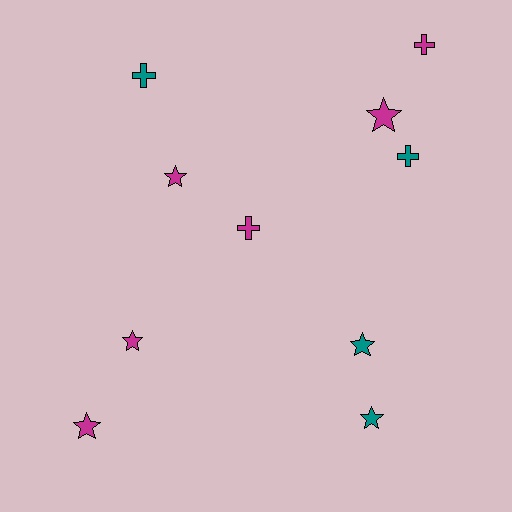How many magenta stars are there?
There are 4 magenta stars.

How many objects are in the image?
There are 10 objects.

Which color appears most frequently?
Magenta, with 6 objects.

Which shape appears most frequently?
Star, with 6 objects.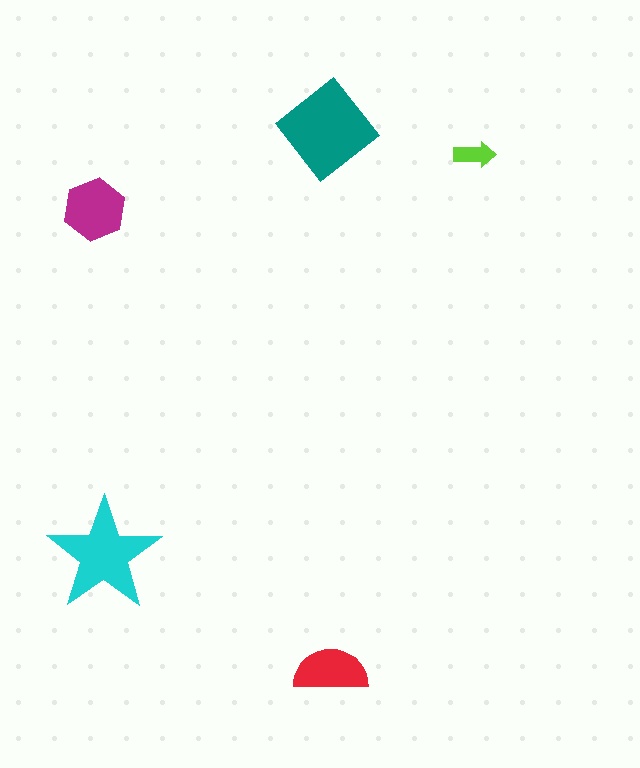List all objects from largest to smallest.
The teal diamond, the cyan star, the magenta hexagon, the red semicircle, the lime arrow.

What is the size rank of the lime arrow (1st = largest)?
5th.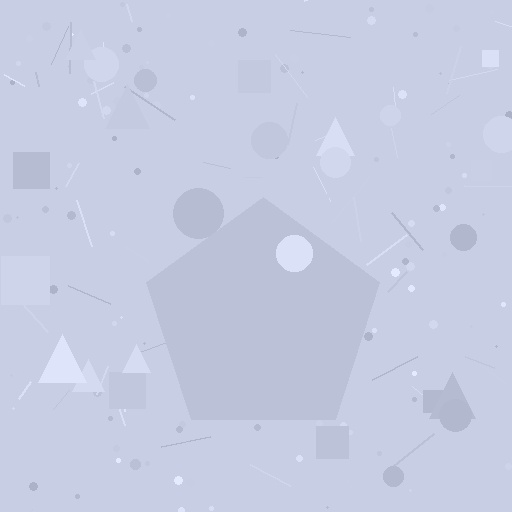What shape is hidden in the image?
A pentagon is hidden in the image.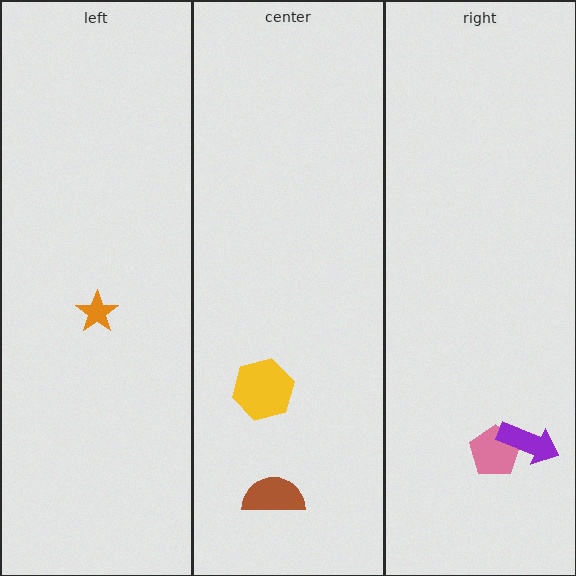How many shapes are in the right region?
2.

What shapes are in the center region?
The brown semicircle, the yellow hexagon.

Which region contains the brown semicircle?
The center region.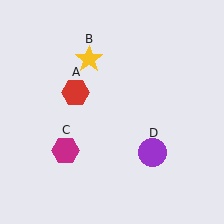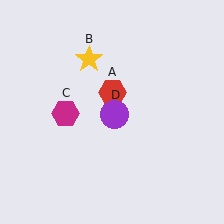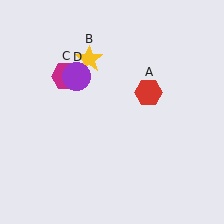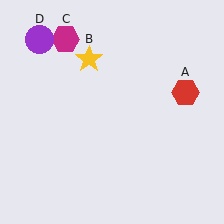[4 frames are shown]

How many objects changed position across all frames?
3 objects changed position: red hexagon (object A), magenta hexagon (object C), purple circle (object D).